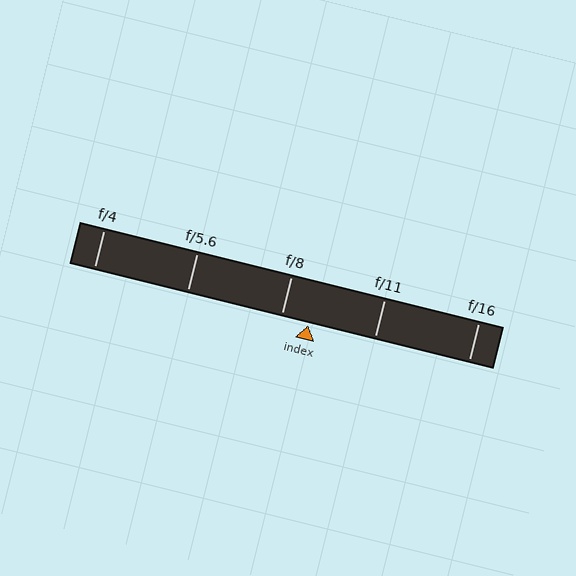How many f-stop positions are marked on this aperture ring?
There are 5 f-stop positions marked.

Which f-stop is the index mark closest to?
The index mark is closest to f/8.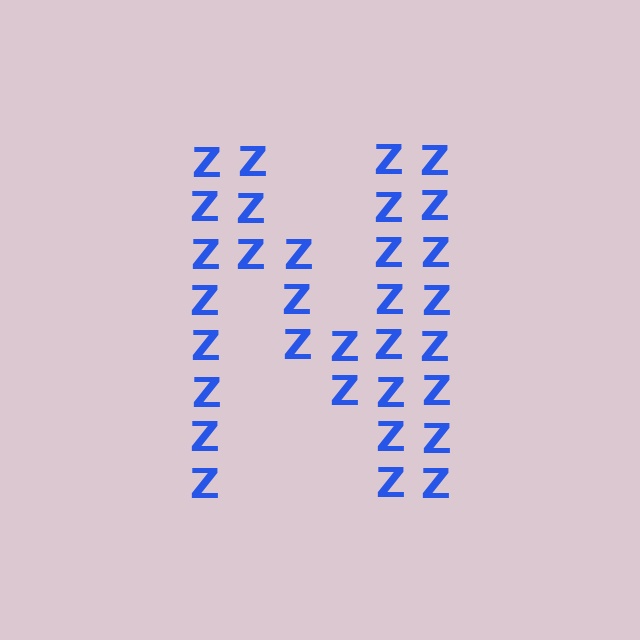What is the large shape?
The large shape is the letter N.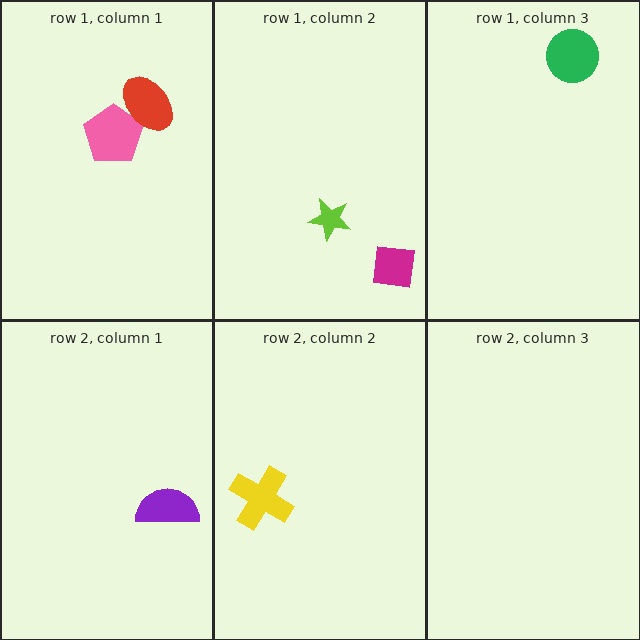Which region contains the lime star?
The row 1, column 2 region.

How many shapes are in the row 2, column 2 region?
1.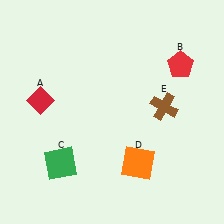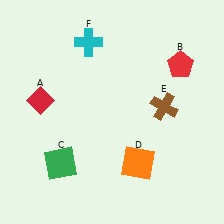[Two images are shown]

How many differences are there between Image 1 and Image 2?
There is 1 difference between the two images.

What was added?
A cyan cross (F) was added in Image 2.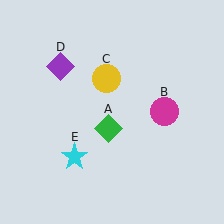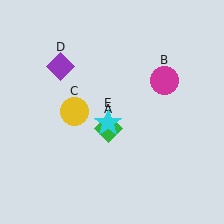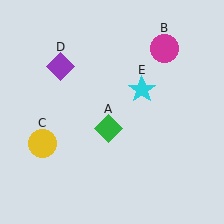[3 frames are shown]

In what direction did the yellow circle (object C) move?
The yellow circle (object C) moved down and to the left.